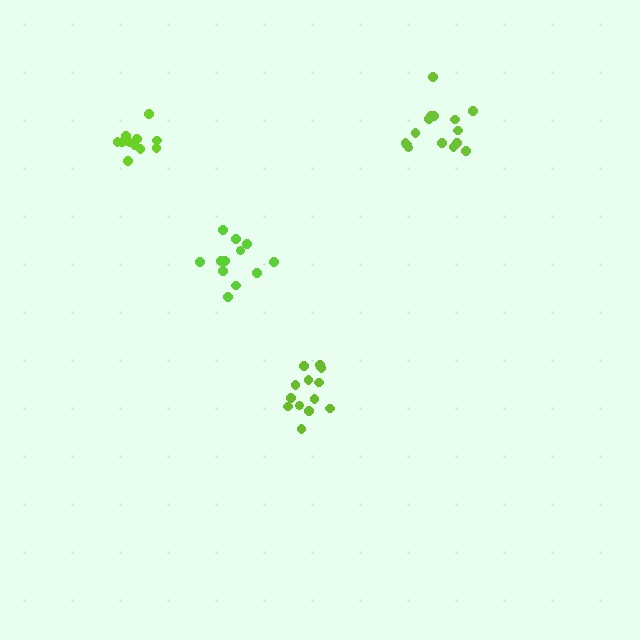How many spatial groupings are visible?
There are 4 spatial groupings.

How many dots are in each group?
Group 1: 15 dots, Group 2: 12 dots, Group 3: 11 dots, Group 4: 14 dots (52 total).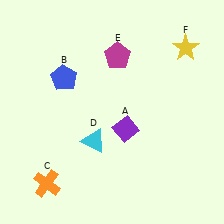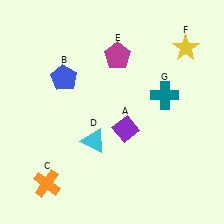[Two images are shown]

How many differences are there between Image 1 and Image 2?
There is 1 difference between the two images.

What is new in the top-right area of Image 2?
A teal cross (G) was added in the top-right area of Image 2.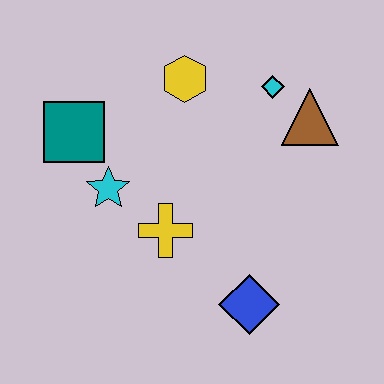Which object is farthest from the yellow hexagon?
The blue diamond is farthest from the yellow hexagon.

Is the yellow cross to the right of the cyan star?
Yes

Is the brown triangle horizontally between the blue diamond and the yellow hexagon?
No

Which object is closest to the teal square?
The cyan star is closest to the teal square.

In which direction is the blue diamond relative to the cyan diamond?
The blue diamond is below the cyan diamond.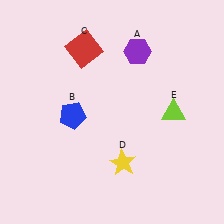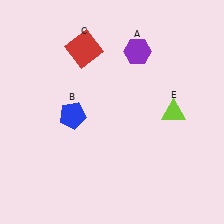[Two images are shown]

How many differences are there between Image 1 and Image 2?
There is 1 difference between the two images.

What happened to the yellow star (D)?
The yellow star (D) was removed in Image 2. It was in the bottom-right area of Image 1.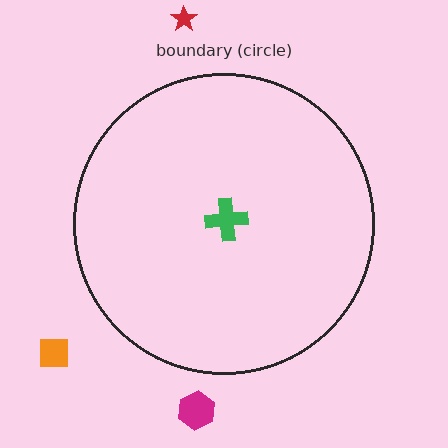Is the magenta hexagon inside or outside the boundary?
Outside.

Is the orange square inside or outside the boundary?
Outside.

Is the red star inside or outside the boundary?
Outside.